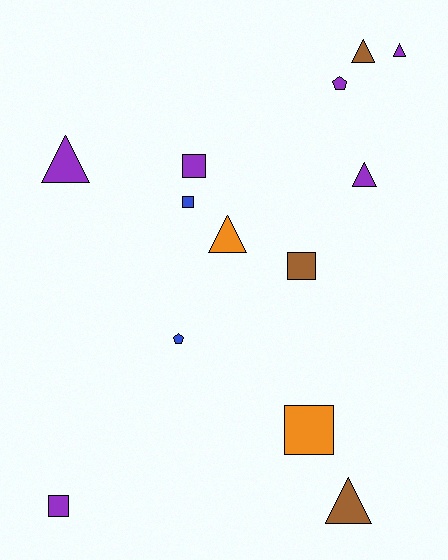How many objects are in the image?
There are 13 objects.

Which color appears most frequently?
Purple, with 6 objects.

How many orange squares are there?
There is 1 orange square.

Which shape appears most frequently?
Triangle, with 6 objects.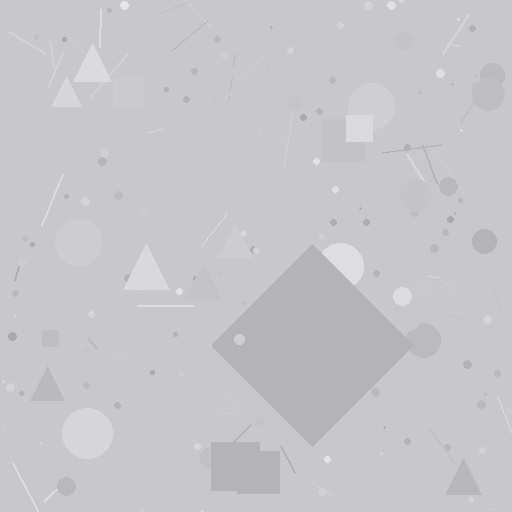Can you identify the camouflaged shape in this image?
The camouflaged shape is a diamond.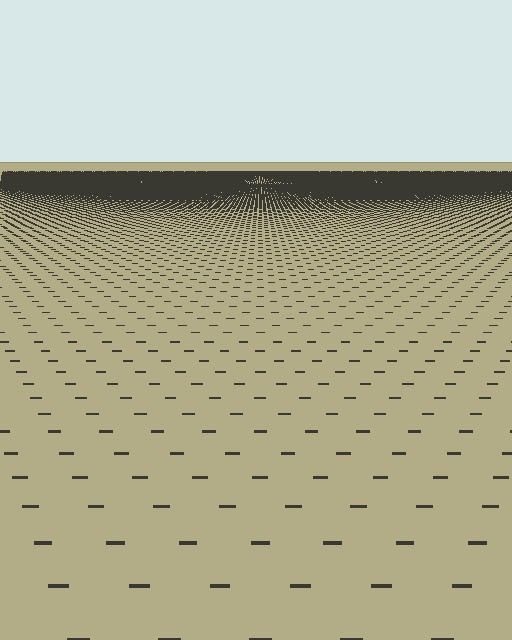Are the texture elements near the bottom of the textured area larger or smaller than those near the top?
Larger. Near the bottom, elements are closer to the viewer and appear at a bigger on-screen size.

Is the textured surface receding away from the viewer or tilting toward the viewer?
The surface is receding away from the viewer. Texture elements get smaller and denser toward the top.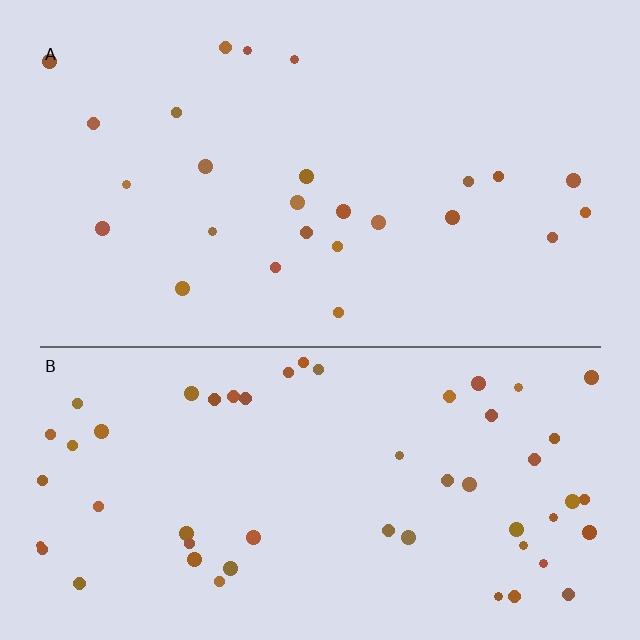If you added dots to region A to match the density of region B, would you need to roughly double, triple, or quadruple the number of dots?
Approximately double.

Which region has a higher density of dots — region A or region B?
B (the bottom).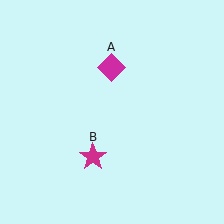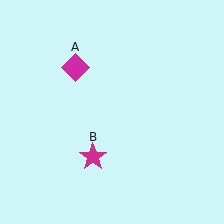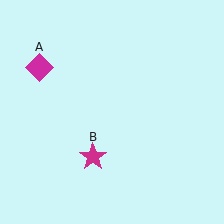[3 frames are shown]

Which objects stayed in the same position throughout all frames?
Magenta star (object B) remained stationary.